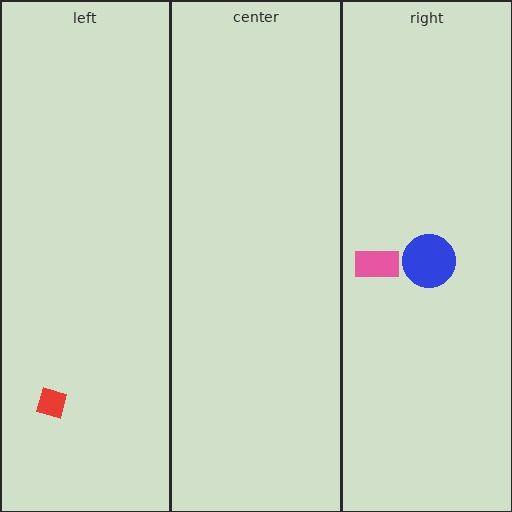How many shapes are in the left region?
1.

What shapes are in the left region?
The red diamond.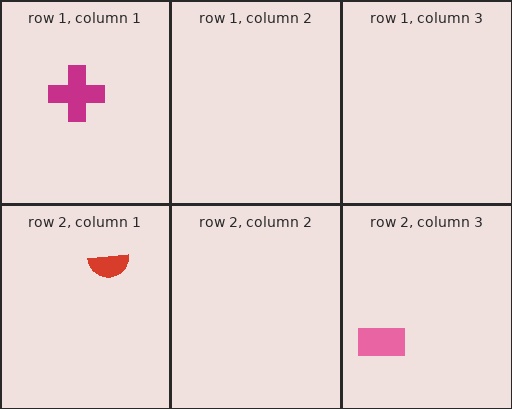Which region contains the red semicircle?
The row 2, column 1 region.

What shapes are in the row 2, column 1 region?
The red semicircle.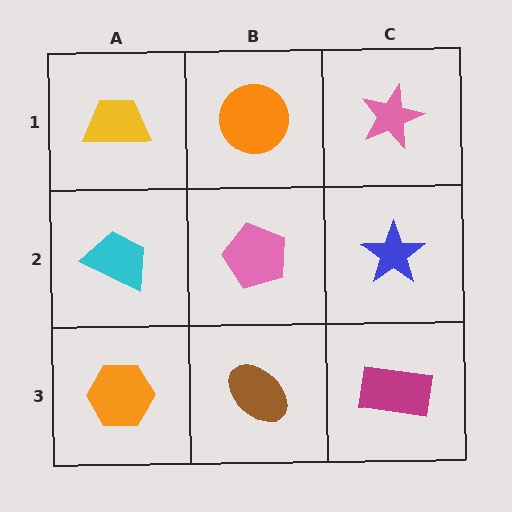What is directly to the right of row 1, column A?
An orange circle.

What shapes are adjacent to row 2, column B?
An orange circle (row 1, column B), a brown ellipse (row 3, column B), a cyan trapezoid (row 2, column A), a blue star (row 2, column C).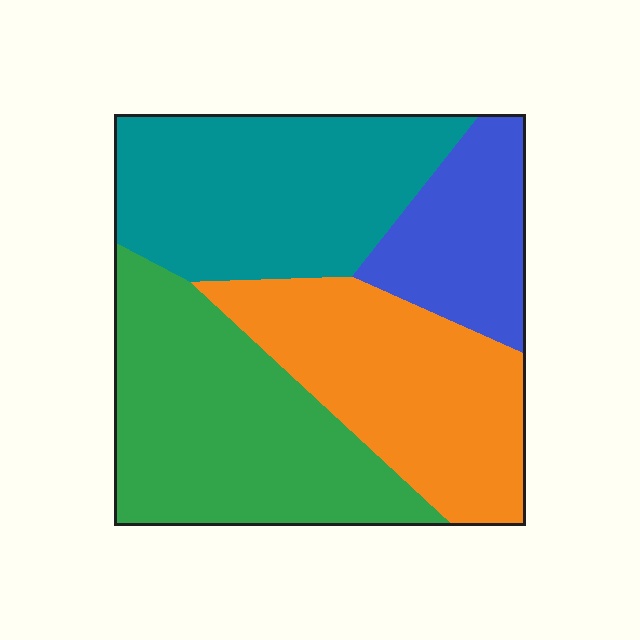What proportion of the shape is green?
Green takes up about one third (1/3) of the shape.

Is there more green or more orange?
Green.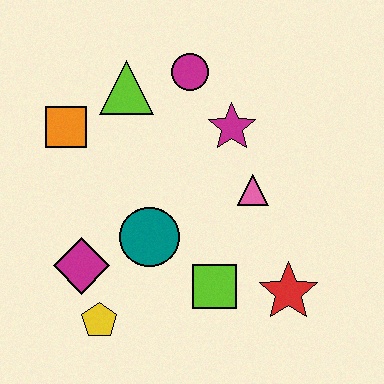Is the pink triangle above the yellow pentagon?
Yes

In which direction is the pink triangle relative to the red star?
The pink triangle is above the red star.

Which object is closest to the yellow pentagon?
The magenta diamond is closest to the yellow pentagon.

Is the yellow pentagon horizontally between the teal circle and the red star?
No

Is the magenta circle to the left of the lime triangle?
No